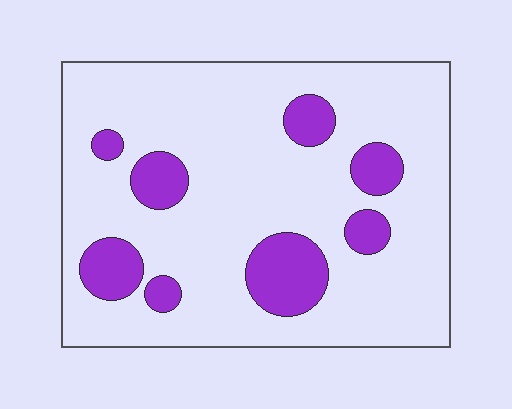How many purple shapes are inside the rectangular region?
8.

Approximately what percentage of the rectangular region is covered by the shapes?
Approximately 20%.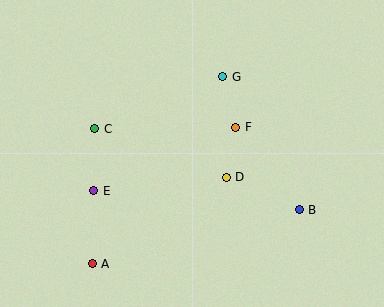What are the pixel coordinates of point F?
Point F is at (236, 127).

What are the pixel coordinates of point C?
Point C is at (95, 129).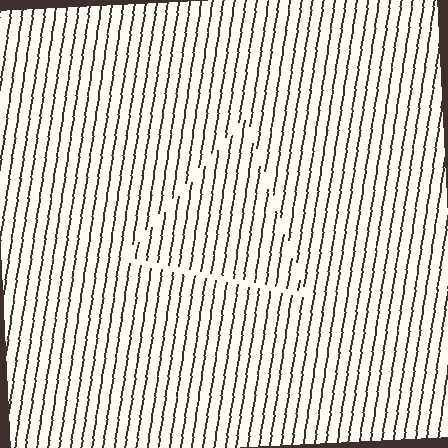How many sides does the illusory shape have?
3 sides — the line-ends trace a triangle.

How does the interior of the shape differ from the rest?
The interior of the shape contains the same grating, shifted by half a period — the contour is defined by the phase discontinuity where line-ends from the inner and outer gratings abut.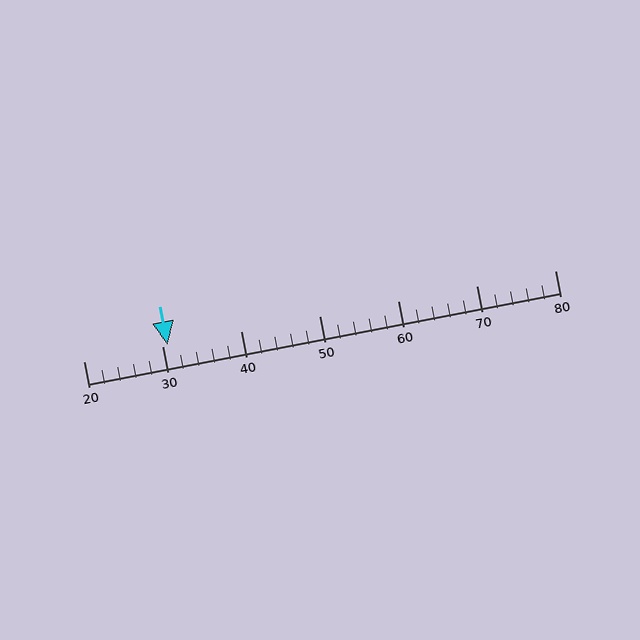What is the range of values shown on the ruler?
The ruler shows values from 20 to 80.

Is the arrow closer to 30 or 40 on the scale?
The arrow is closer to 30.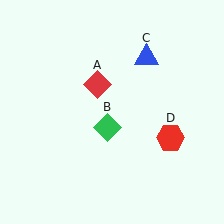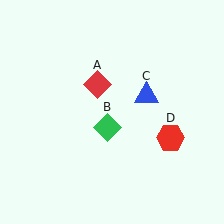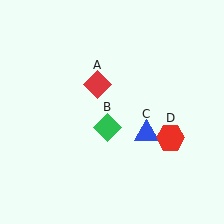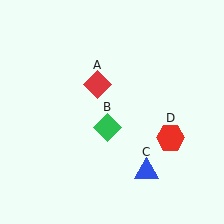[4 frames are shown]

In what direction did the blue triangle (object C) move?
The blue triangle (object C) moved down.